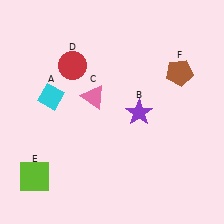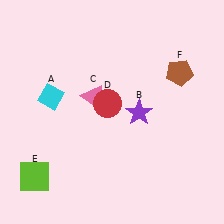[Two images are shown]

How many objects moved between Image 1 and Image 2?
1 object moved between the two images.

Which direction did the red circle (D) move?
The red circle (D) moved down.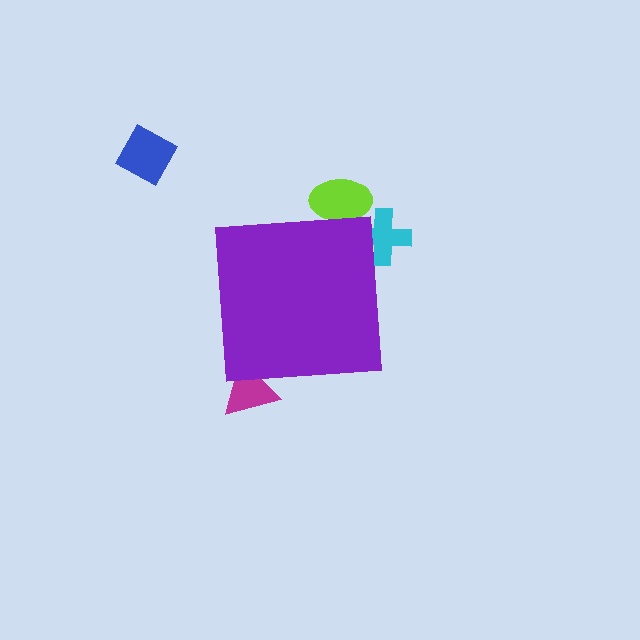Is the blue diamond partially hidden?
No, the blue diamond is fully visible.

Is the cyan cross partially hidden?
Yes, the cyan cross is partially hidden behind the purple square.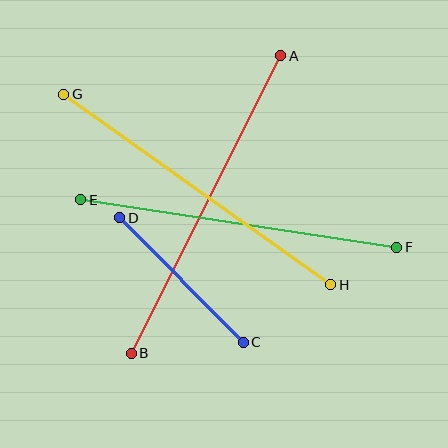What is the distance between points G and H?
The distance is approximately 328 pixels.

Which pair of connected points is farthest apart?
Points A and B are farthest apart.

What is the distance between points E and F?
The distance is approximately 320 pixels.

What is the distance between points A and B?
The distance is approximately 333 pixels.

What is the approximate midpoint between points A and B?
The midpoint is at approximately (206, 204) pixels.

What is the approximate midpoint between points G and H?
The midpoint is at approximately (197, 190) pixels.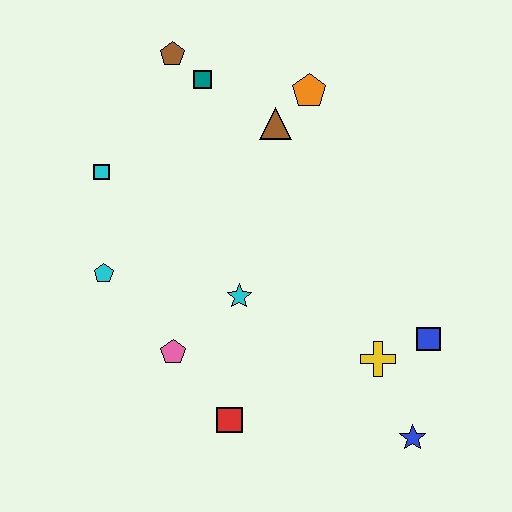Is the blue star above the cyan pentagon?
No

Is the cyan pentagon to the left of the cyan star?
Yes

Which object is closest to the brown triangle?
The orange pentagon is closest to the brown triangle.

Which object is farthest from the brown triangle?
The blue star is farthest from the brown triangle.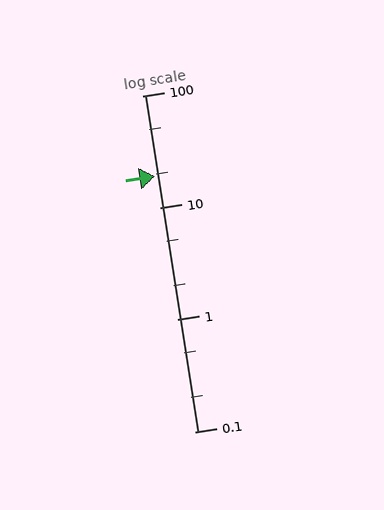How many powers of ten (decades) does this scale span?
The scale spans 3 decades, from 0.1 to 100.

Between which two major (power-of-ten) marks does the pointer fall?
The pointer is between 10 and 100.